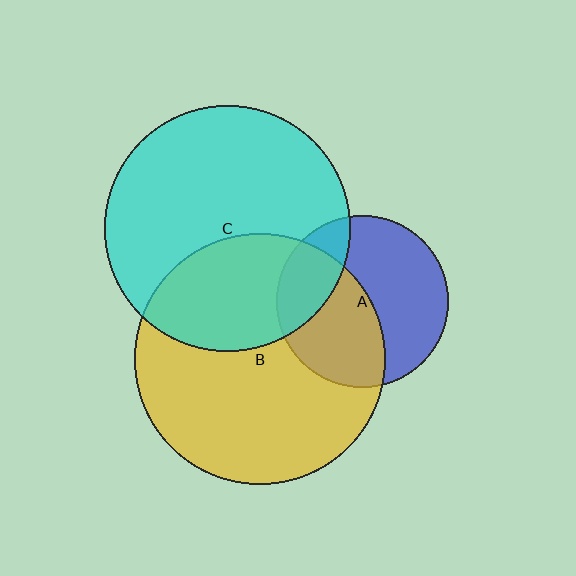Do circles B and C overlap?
Yes.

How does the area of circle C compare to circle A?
Approximately 2.0 times.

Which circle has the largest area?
Circle B (yellow).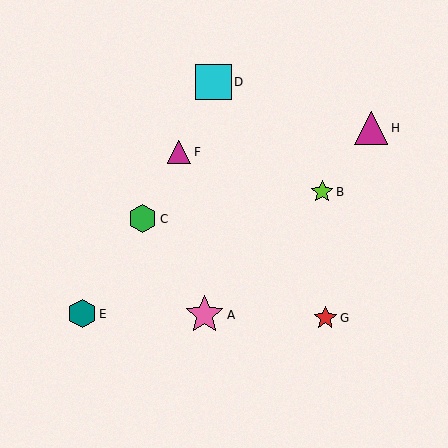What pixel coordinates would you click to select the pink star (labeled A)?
Click at (205, 315) to select the pink star A.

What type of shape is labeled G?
Shape G is a red star.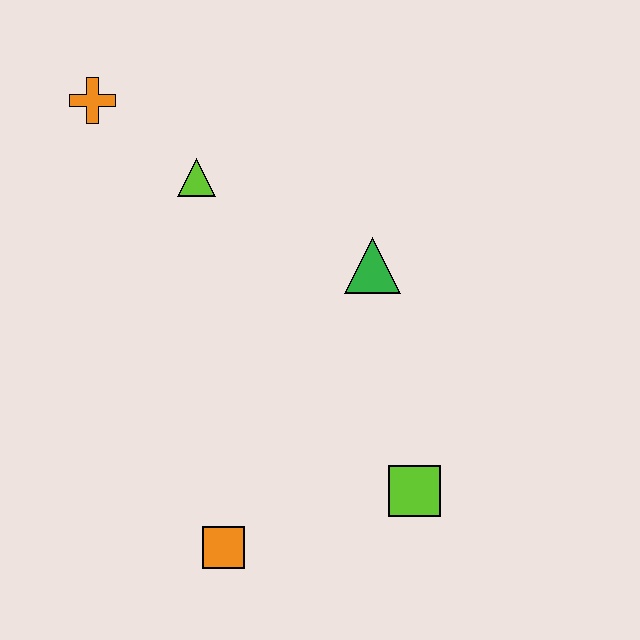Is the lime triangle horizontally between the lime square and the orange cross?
Yes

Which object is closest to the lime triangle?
The orange cross is closest to the lime triangle.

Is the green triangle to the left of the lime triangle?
No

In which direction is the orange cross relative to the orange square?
The orange cross is above the orange square.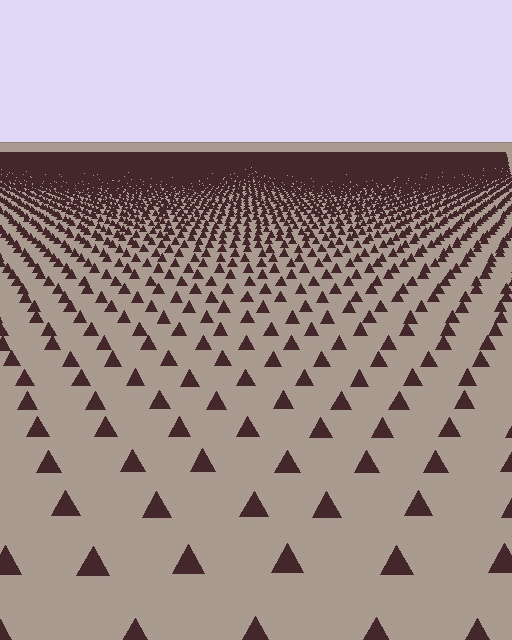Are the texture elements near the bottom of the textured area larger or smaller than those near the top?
Larger. Near the bottom, elements are closer to the viewer and appear at a bigger on-screen size.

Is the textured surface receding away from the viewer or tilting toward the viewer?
The surface is receding away from the viewer. Texture elements get smaller and denser toward the top.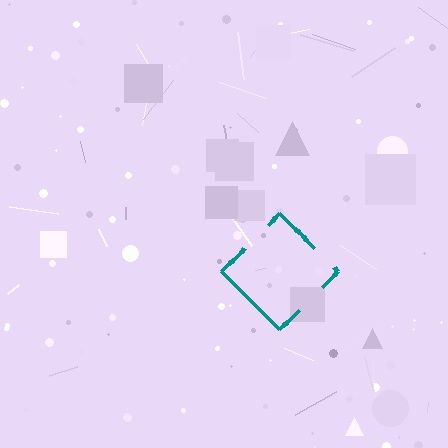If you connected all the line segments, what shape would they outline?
They would outline a diamond.